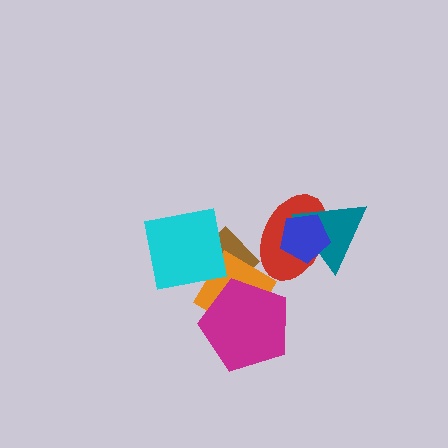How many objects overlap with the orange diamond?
3 objects overlap with the orange diamond.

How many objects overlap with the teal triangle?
2 objects overlap with the teal triangle.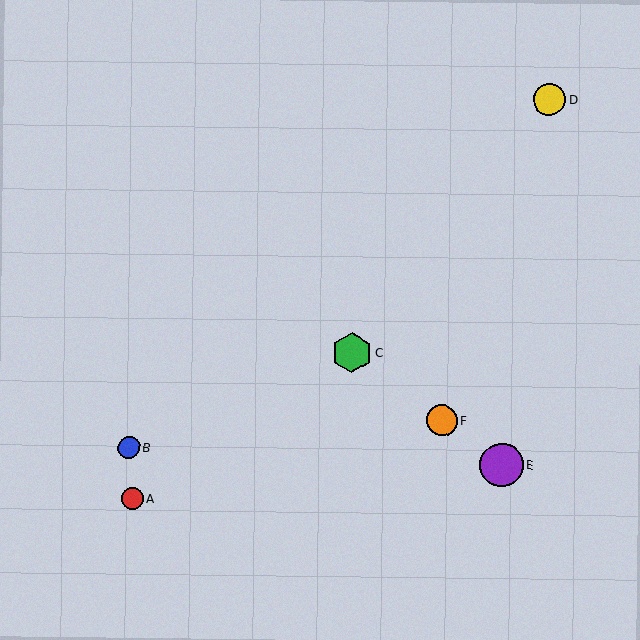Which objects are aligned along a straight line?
Objects C, E, F are aligned along a straight line.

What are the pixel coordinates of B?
Object B is at (129, 448).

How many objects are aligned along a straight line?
3 objects (C, E, F) are aligned along a straight line.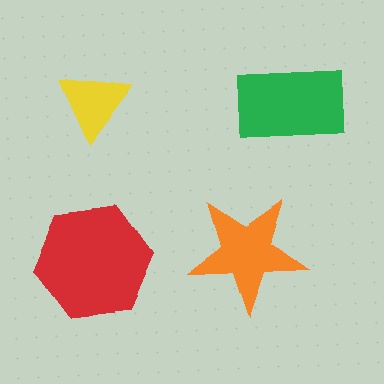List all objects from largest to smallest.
The red hexagon, the green rectangle, the orange star, the yellow triangle.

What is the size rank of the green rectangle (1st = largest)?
2nd.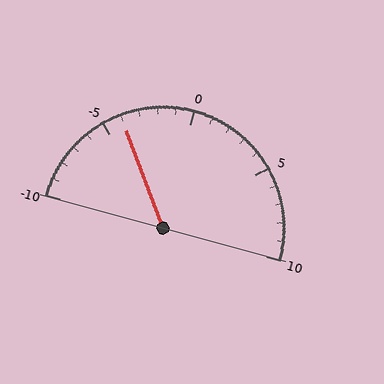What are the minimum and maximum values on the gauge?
The gauge ranges from -10 to 10.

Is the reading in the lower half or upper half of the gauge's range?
The reading is in the lower half of the range (-10 to 10).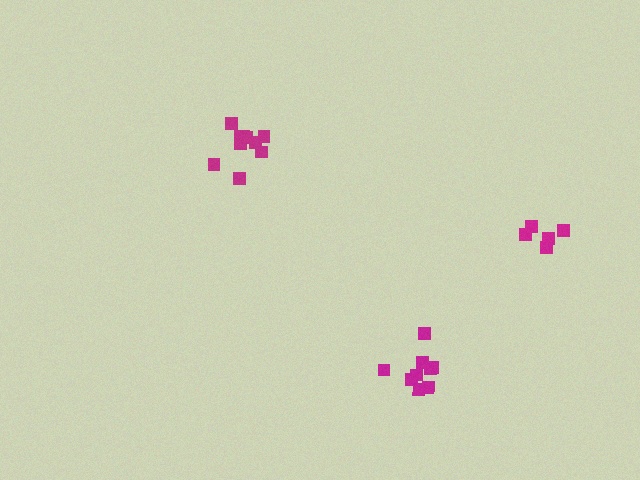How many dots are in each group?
Group 1: 9 dots, Group 2: 10 dots, Group 3: 5 dots (24 total).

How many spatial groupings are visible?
There are 3 spatial groupings.